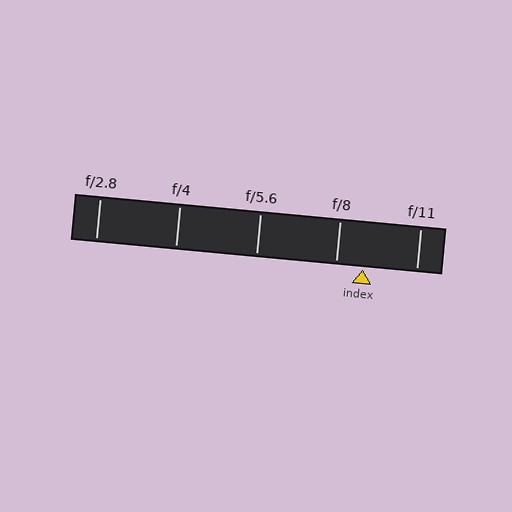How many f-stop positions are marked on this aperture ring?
There are 5 f-stop positions marked.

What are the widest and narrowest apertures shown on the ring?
The widest aperture shown is f/2.8 and the narrowest is f/11.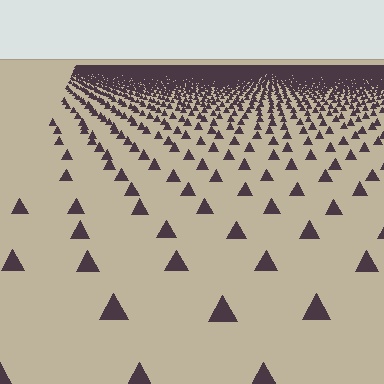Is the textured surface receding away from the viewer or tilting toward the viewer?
The surface is receding away from the viewer. Texture elements get smaller and denser toward the top.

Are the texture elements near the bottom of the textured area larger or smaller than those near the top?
Larger. Near the bottom, elements are closer to the viewer and appear at a bigger on-screen size.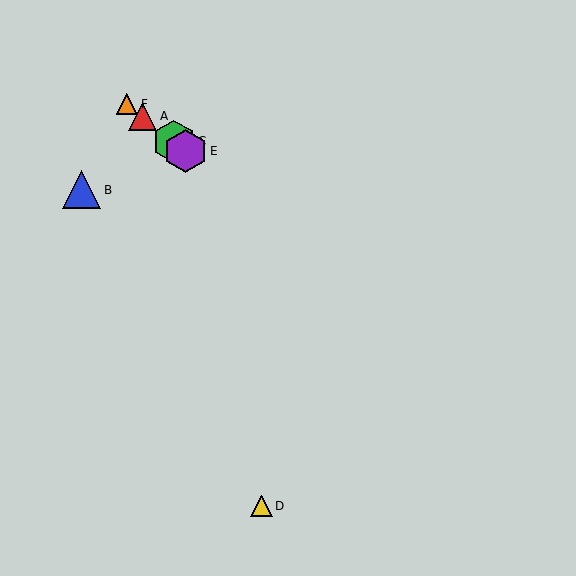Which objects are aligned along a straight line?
Objects A, C, E, F are aligned along a straight line.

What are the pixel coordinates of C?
Object C is at (174, 141).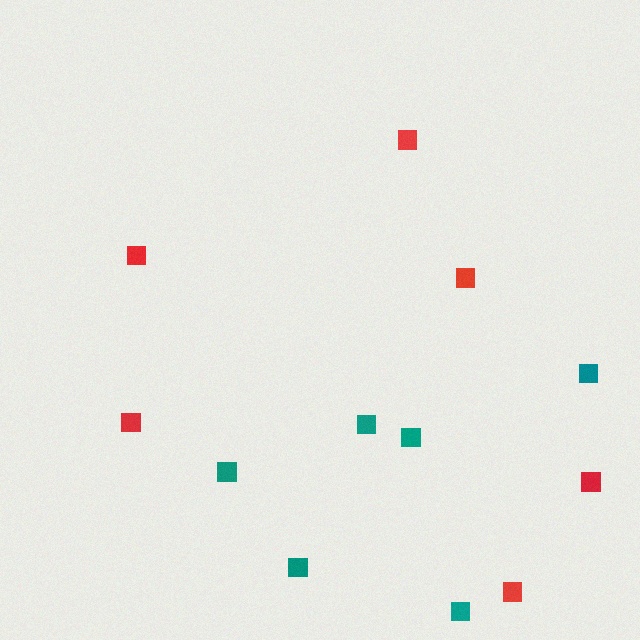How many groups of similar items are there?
There are 2 groups: one group of red squares (6) and one group of teal squares (6).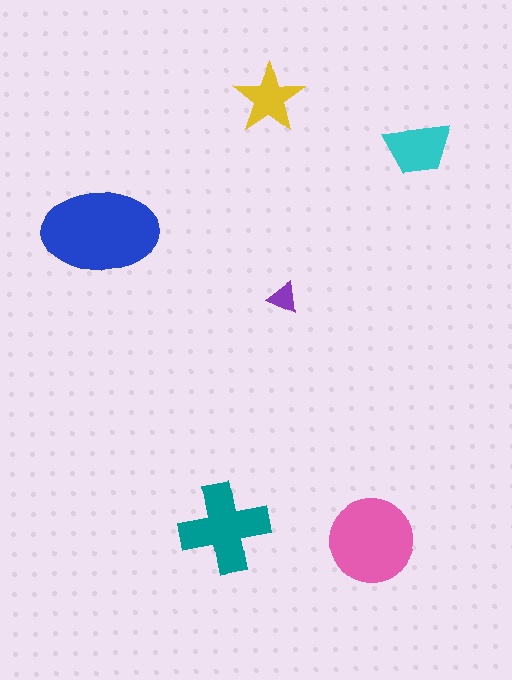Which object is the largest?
The blue ellipse.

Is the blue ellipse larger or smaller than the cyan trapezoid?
Larger.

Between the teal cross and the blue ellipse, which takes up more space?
The blue ellipse.